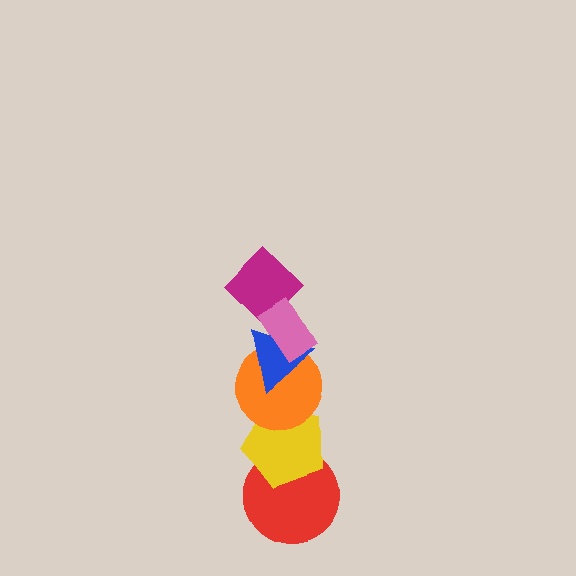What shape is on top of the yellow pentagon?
The orange circle is on top of the yellow pentagon.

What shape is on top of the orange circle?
The blue triangle is on top of the orange circle.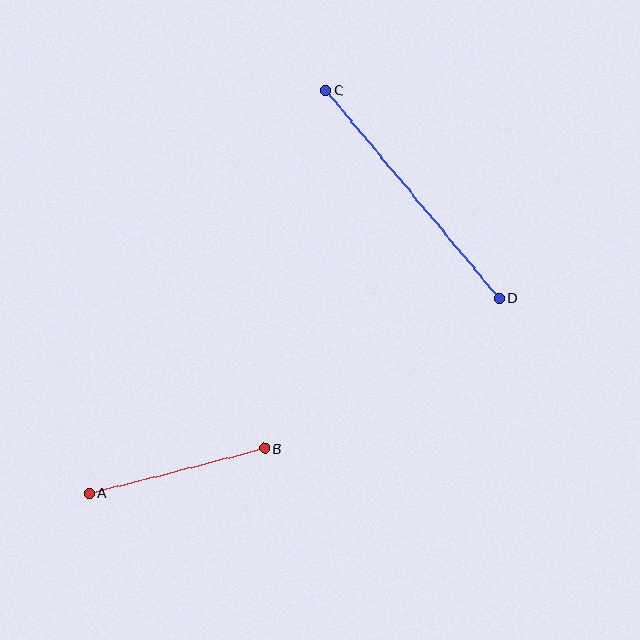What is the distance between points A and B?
The distance is approximately 181 pixels.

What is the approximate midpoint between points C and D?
The midpoint is at approximately (413, 194) pixels.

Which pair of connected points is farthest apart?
Points C and D are farthest apart.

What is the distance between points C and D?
The distance is approximately 271 pixels.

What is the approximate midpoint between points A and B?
The midpoint is at approximately (177, 471) pixels.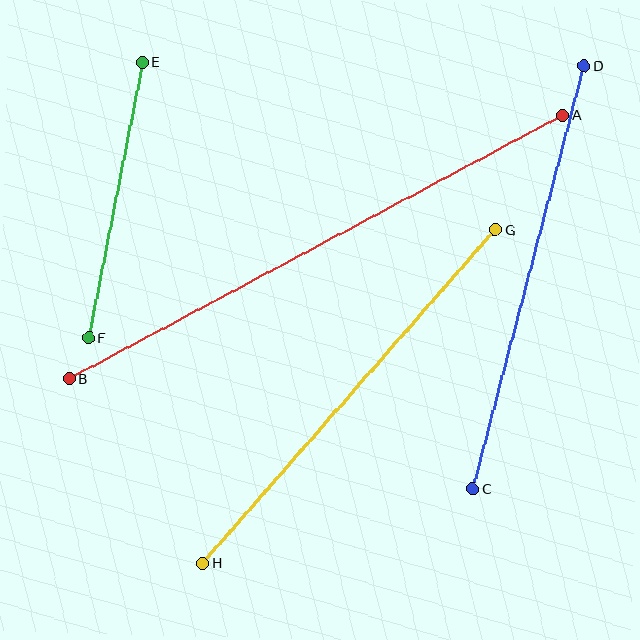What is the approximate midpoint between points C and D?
The midpoint is at approximately (529, 277) pixels.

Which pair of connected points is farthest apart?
Points A and B are farthest apart.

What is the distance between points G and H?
The distance is approximately 443 pixels.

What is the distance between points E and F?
The distance is approximately 281 pixels.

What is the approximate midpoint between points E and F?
The midpoint is at approximately (116, 200) pixels.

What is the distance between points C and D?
The distance is approximately 437 pixels.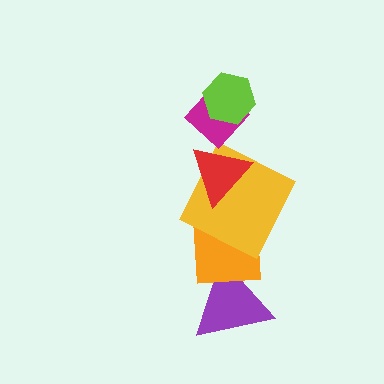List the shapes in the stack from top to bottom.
From top to bottom: the lime hexagon, the magenta diamond, the red triangle, the yellow square, the orange square, the purple triangle.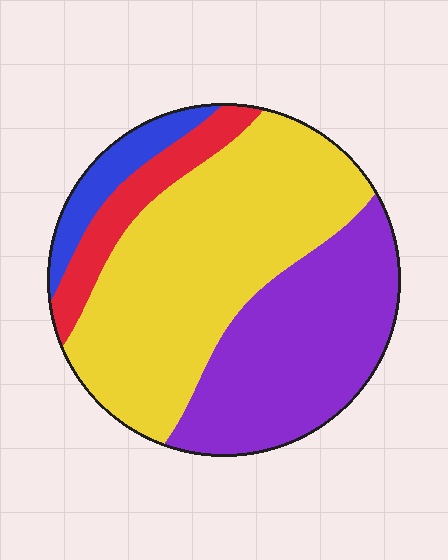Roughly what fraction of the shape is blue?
Blue covers around 10% of the shape.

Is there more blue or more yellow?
Yellow.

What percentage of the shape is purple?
Purple takes up about one third (1/3) of the shape.